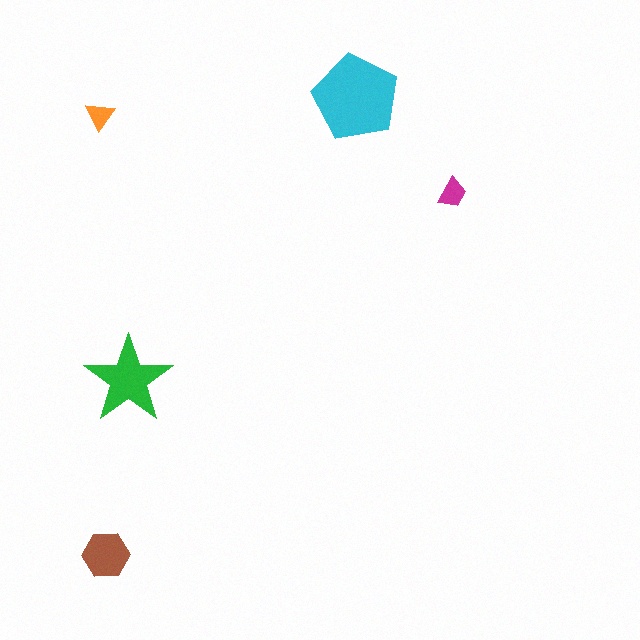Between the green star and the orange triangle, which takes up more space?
The green star.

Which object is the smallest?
The orange triangle.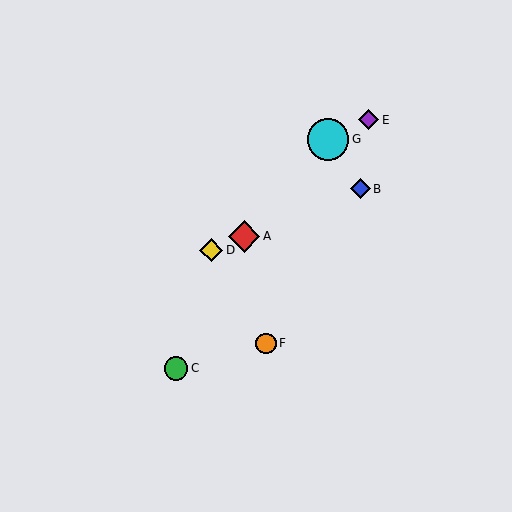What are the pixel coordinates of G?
Object G is at (328, 139).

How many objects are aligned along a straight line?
3 objects (A, B, D) are aligned along a straight line.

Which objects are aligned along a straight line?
Objects A, B, D are aligned along a straight line.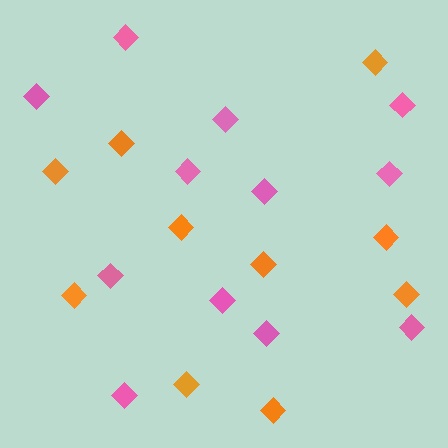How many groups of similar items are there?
There are 2 groups: one group of pink diamonds (12) and one group of orange diamonds (10).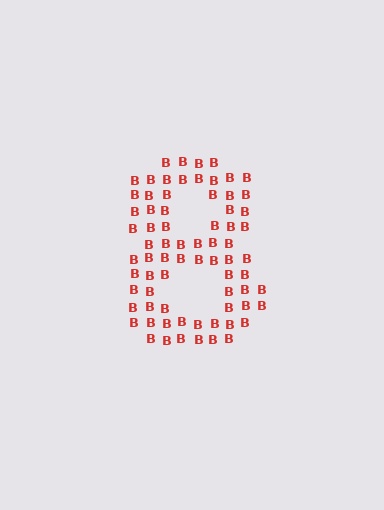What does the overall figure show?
The overall figure shows the digit 8.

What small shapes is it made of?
It is made of small letter B's.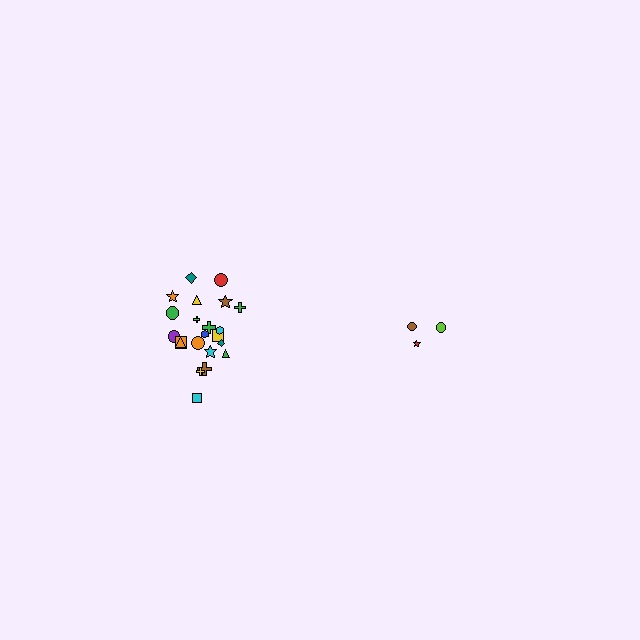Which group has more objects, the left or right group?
The left group.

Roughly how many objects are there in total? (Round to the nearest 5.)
Roughly 25 objects in total.